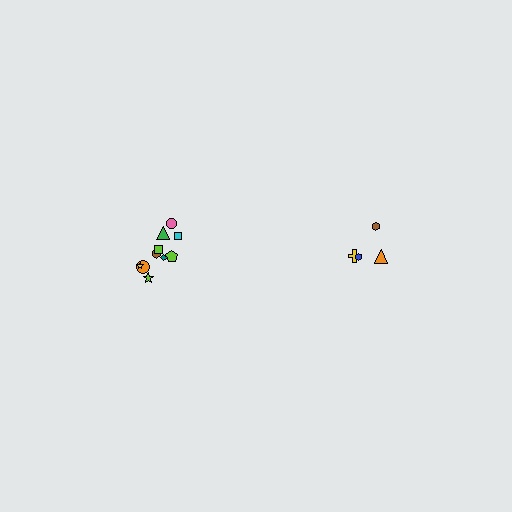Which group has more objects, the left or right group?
The left group.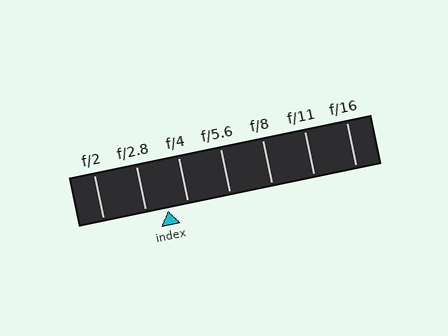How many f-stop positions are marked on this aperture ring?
There are 7 f-stop positions marked.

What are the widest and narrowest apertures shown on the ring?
The widest aperture shown is f/2 and the narrowest is f/16.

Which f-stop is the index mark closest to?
The index mark is closest to f/4.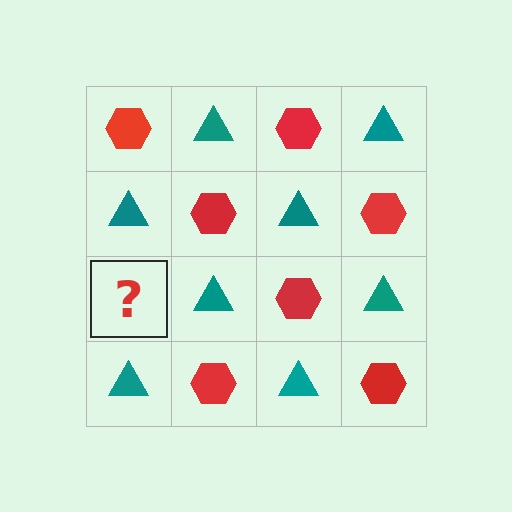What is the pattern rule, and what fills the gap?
The rule is that it alternates red hexagon and teal triangle in a checkerboard pattern. The gap should be filled with a red hexagon.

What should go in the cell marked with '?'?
The missing cell should contain a red hexagon.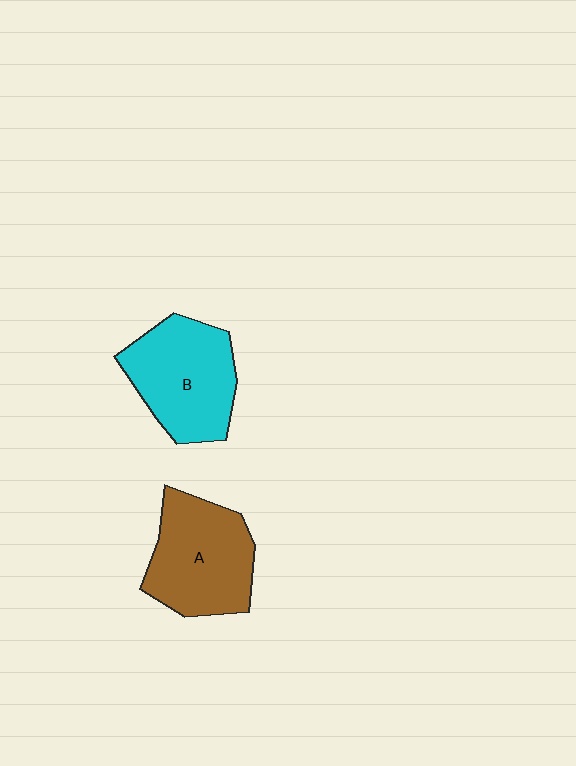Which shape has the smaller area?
Shape A (brown).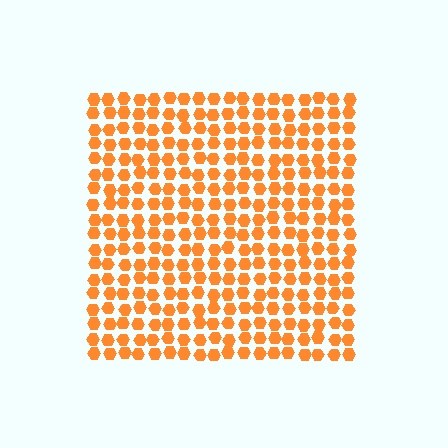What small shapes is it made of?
It is made of small hexagons.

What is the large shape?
The large shape is a square.